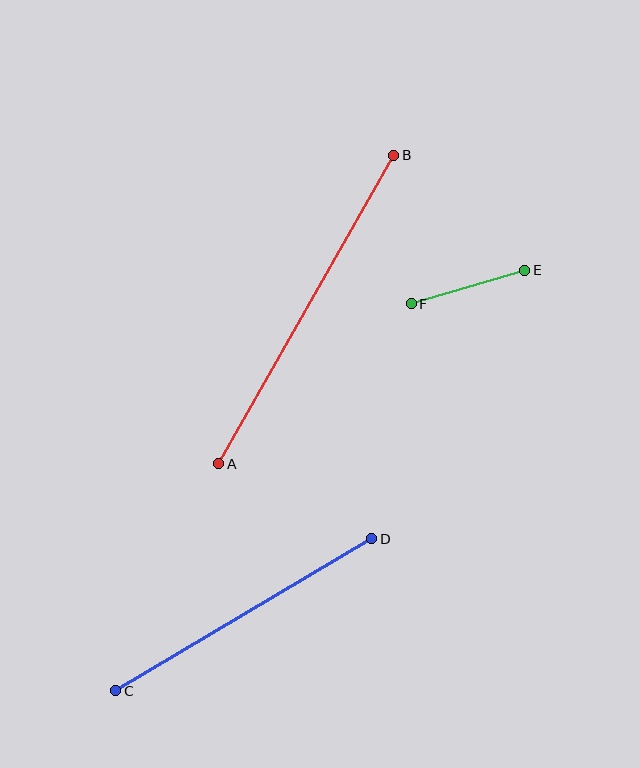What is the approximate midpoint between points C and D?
The midpoint is at approximately (244, 615) pixels.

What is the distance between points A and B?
The distance is approximately 355 pixels.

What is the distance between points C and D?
The distance is approximately 298 pixels.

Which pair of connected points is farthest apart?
Points A and B are farthest apart.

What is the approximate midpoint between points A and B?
The midpoint is at approximately (306, 309) pixels.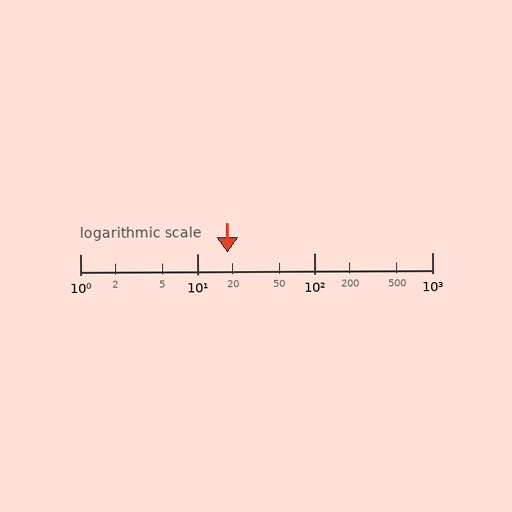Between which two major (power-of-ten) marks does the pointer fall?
The pointer is between 10 and 100.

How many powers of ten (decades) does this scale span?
The scale spans 3 decades, from 1 to 1000.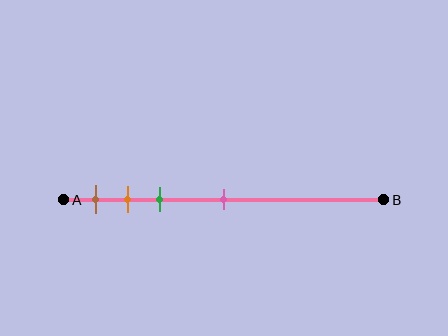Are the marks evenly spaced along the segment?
No, the marks are not evenly spaced.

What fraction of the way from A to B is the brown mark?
The brown mark is approximately 10% (0.1) of the way from A to B.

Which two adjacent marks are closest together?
The orange and green marks are the closest adjacent pair.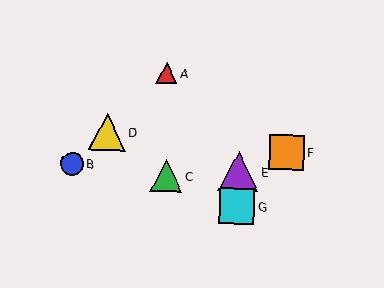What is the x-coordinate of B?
Object B is at x≈72.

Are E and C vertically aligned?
No, E is at x≈238 and C is at x≈166.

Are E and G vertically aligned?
Yes, both are at x≈238.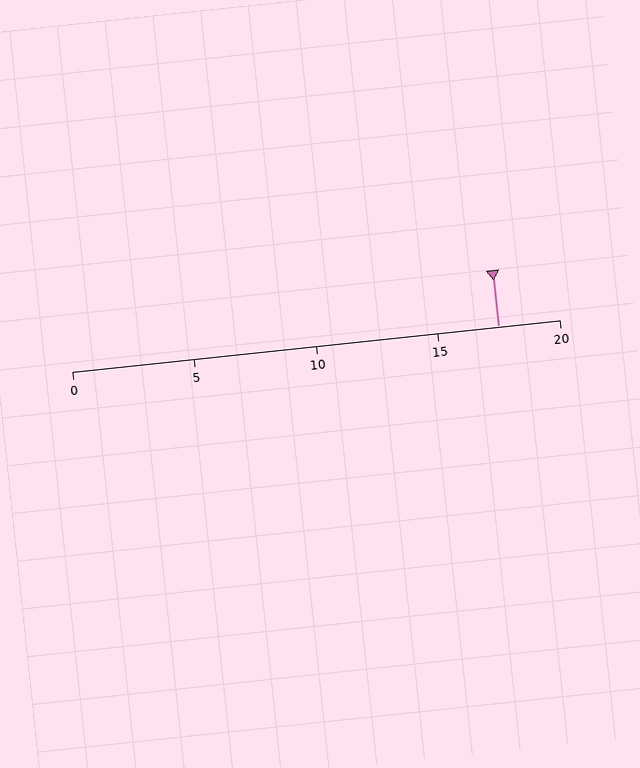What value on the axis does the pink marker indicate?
The marker indicates approximately 17.5.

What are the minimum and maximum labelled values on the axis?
The axis runs from 0 to 20.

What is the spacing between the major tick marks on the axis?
The major ticks are spaced 5 apart.